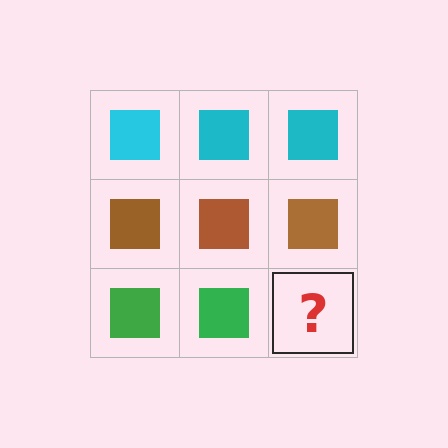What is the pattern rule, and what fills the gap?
The rule is that each row has a consistent color. The gap should be filled with a green square.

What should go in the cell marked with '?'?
The missing cell should contain a green square.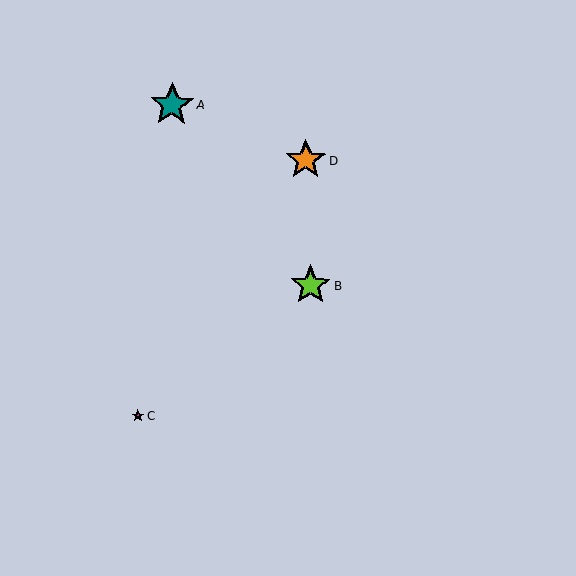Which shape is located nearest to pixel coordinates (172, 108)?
The teal star (labeled A) at (172, 105) is nearest to that location.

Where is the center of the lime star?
The center of the lime star is at (311, 285).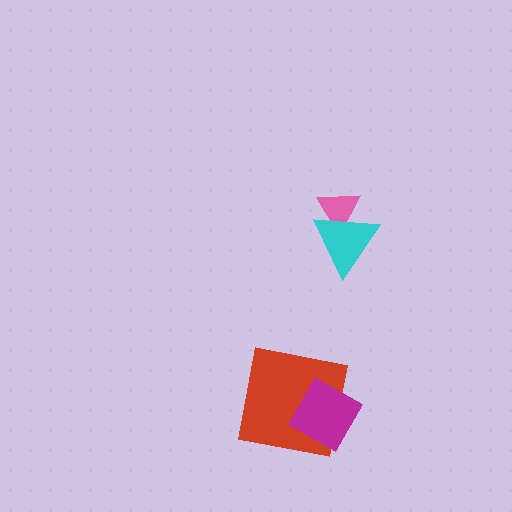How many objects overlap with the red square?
1 object overlaps with the red square.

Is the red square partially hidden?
Yes, it is partially covered by another shape.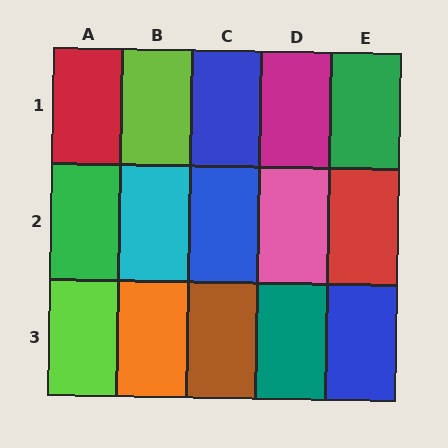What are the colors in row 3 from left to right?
Lime, orange, brown, teal, blue.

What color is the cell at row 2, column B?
Cyan.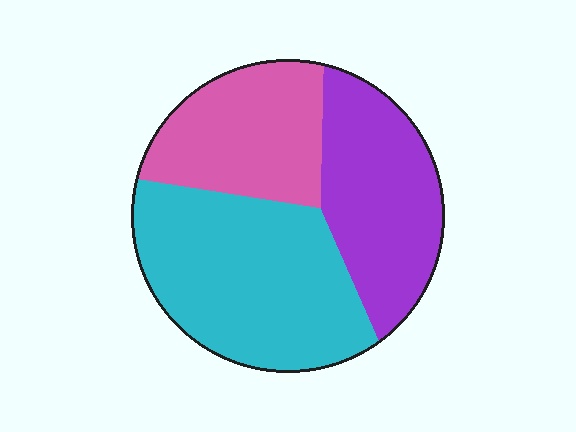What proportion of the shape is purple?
Purple covers roughly 30% of the shape.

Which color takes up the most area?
Cyan, at roughly 45%.